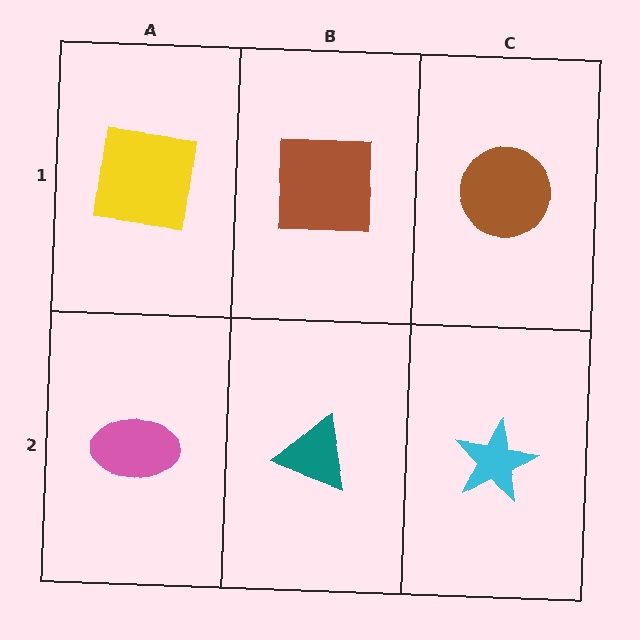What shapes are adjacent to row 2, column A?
A yellow square (row 1, column A), a teal triangle (row 2, column B).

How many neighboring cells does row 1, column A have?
2.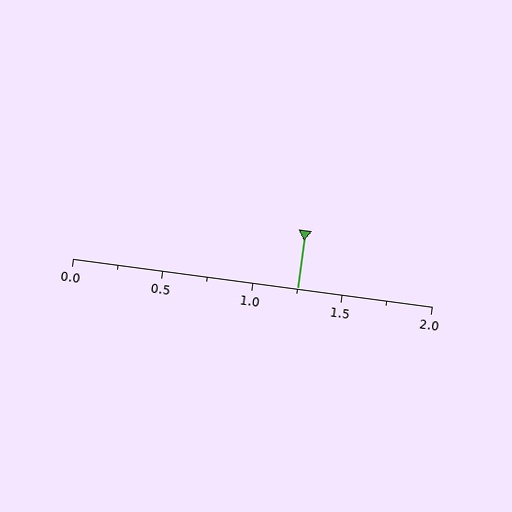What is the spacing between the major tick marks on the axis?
The major ticks are spaced 0.5 apart.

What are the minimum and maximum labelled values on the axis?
The axis runs from 0.0 to 2.0.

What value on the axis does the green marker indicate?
The marker indicates approximately 1.25.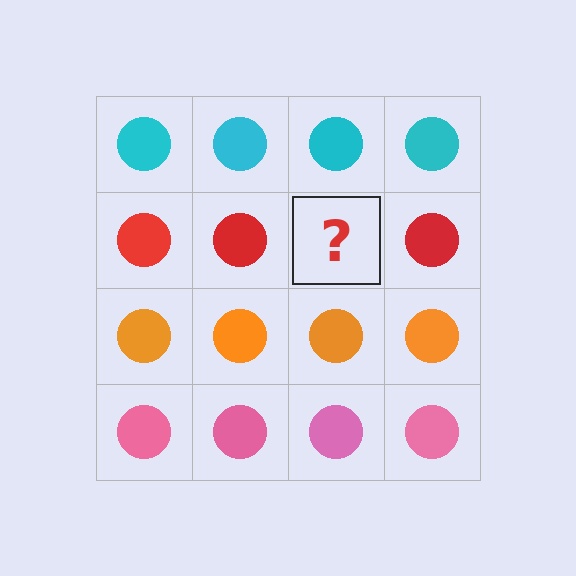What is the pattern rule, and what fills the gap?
The rule is that each row has a consistent color. The gap should be filled with a red circle.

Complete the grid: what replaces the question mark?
The question mark should be replaced with a red circle.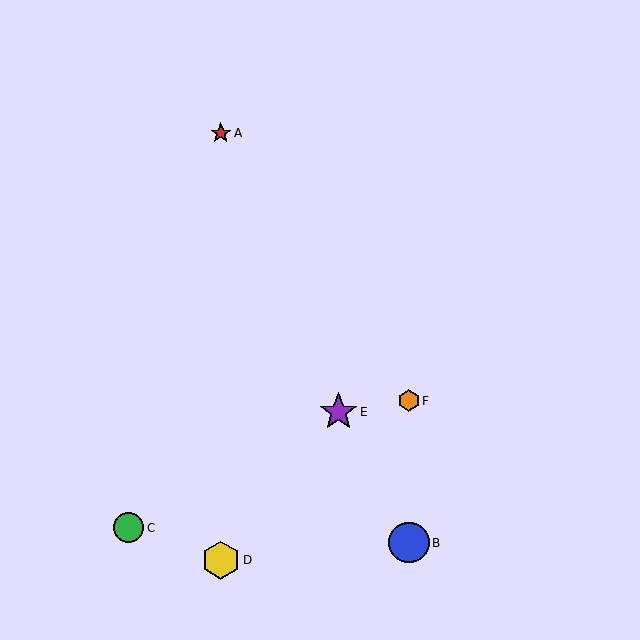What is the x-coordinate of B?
Object B is at x≈409.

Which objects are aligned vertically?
Objects B, F are aligned vertically.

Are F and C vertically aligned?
No, F is at x≈409 and C is at x≈129.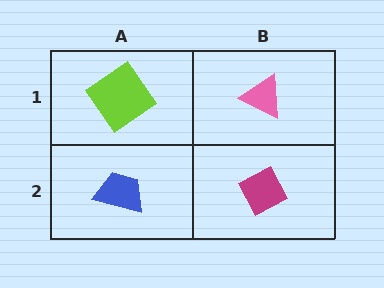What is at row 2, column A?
A blue trapezoid.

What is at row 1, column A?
A lime diamond.